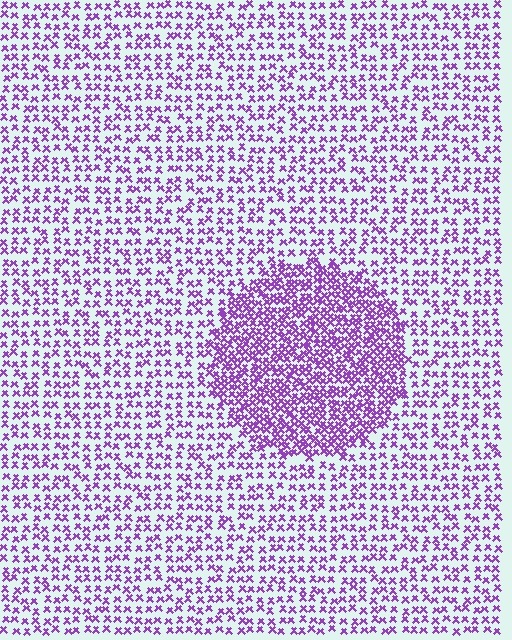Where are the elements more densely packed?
The elements are more densely packed inside the circle boundary.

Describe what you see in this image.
The image contains small purple elements arranged at two different densities. A circle-shaped region is visible where the elements are more densely packed than the surrounding area.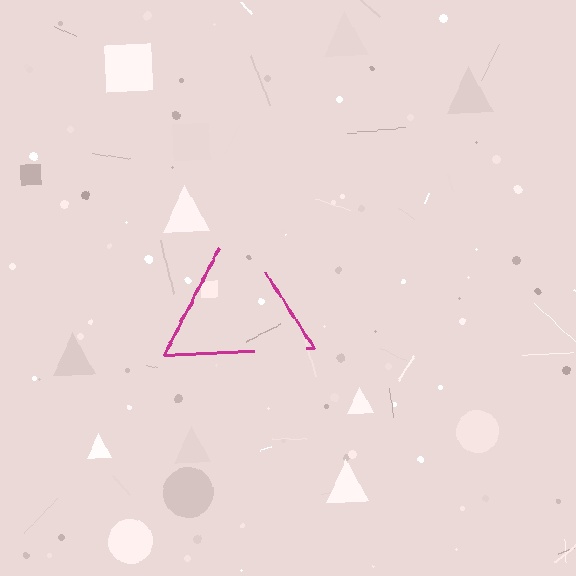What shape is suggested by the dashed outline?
The dashed outline suggests a triangle.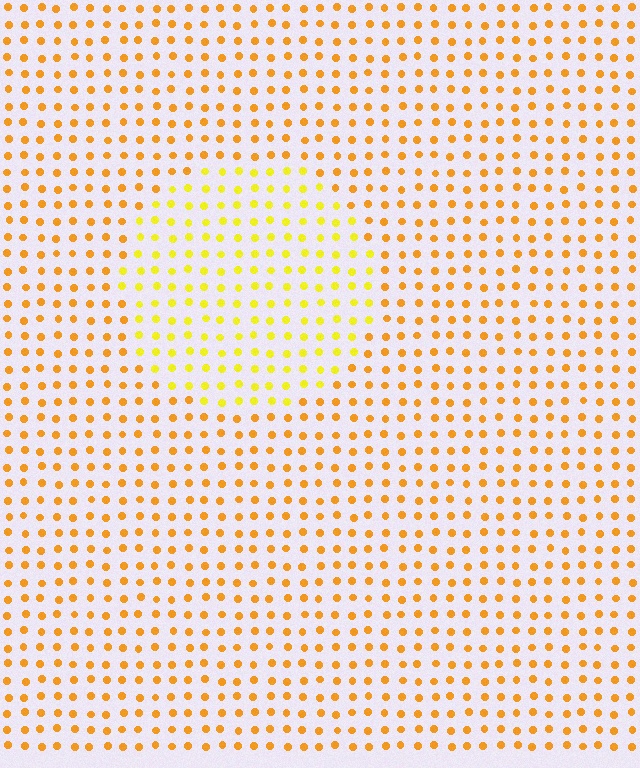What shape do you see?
I see a circle.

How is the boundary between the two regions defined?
The boundary is defined purely by a slight shift in hue (about 26 degrees). Spacing, size, and orientation are identical on both sides.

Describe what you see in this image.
The image is filled with small orange elements in a uniform arrangement. A circle-shaped region is visible where the elements are tinted to a slightly different hue, forming a subtle color boundary.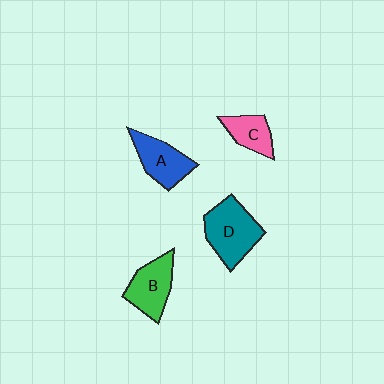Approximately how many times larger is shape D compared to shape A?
Approximately 1.3 times.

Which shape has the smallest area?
Shape C (pink).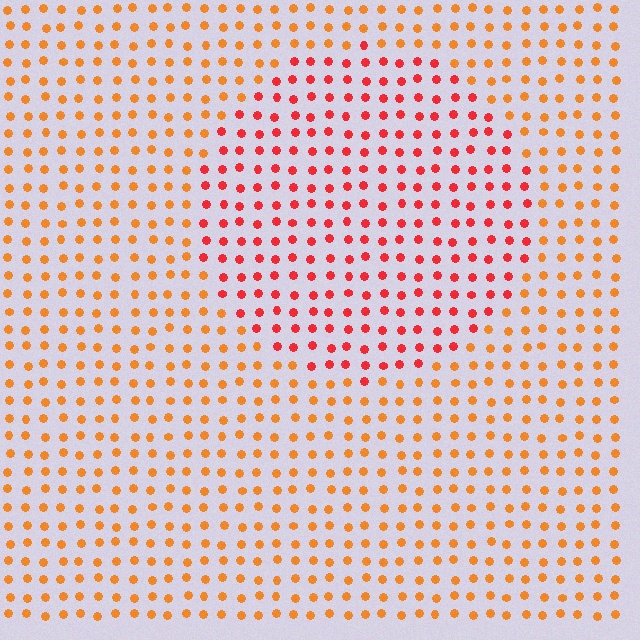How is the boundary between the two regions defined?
The boundary is defined purely by a slight shift in hue (about 32 degrees). Spacing, size, and orientation are identical on both sides.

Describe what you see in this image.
The image is filled with small orange elements in a uniform arrangement. A circle-shaped region is visible where the elements are tinted to a slightly different hue, forming a subtle color boundary.